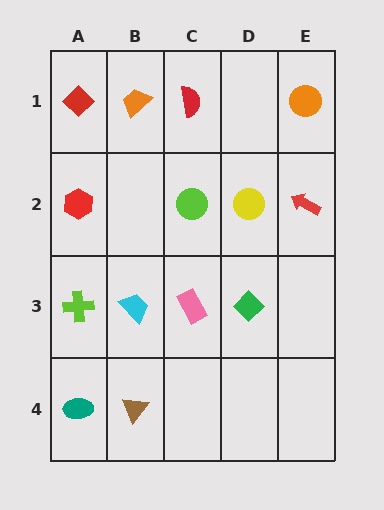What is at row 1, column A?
A red diamond.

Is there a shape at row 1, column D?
No, that cell is empty.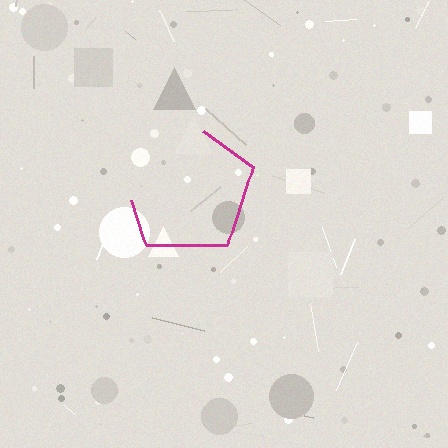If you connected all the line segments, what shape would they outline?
They would outline a pentagon.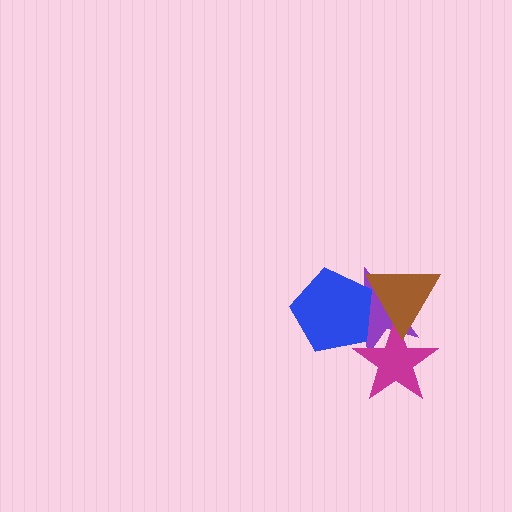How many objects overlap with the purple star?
3 objects overlap with the purple star.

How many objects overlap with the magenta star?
2 objects overlap with the magenta star.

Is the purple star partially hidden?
Yes, it is partially covered by another shape.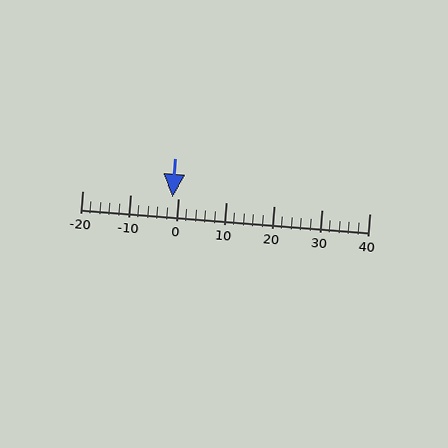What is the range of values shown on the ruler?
The ruler shows values from -20 to 40.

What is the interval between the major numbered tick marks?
The major tick marks are spaced 10 units apart.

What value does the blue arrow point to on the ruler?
The blue arrow points to approximately -1.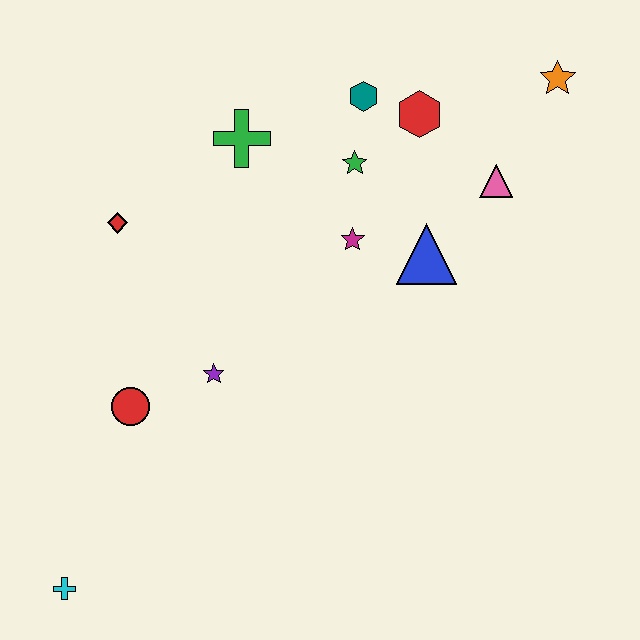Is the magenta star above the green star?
No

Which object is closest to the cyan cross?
The red circle is closest to the cyan cross.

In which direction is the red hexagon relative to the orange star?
The red hexagon is to the left of the orange star.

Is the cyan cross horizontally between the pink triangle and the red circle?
No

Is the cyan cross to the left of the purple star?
Yes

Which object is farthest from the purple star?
The orange star is farthest from the purple star.